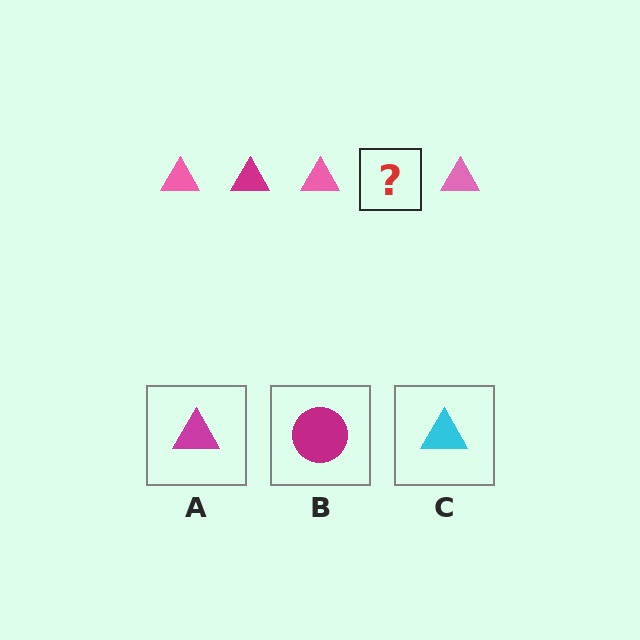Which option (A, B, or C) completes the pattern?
A.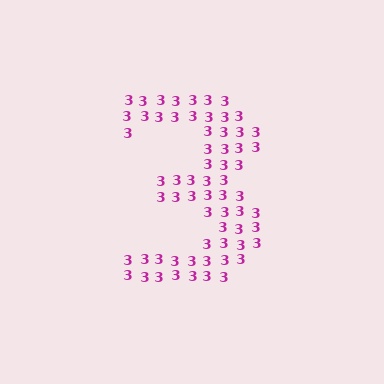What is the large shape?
The large shape is the digit 3.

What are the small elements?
The small elements are digit 3's.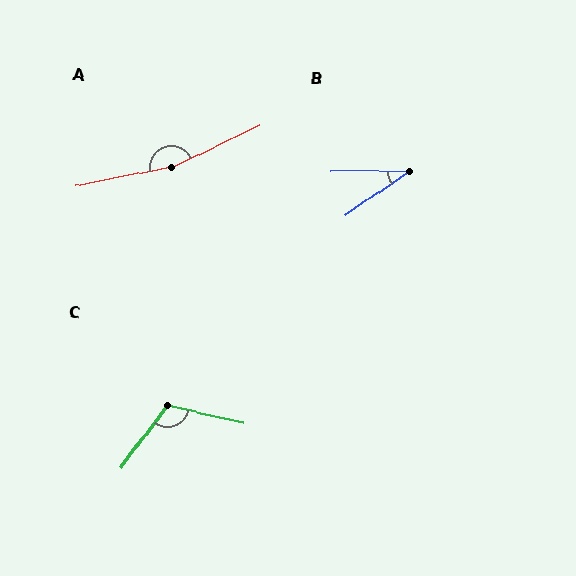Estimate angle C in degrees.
Approximately 113 degrees.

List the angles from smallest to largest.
B (35°), C (113°), A (166°).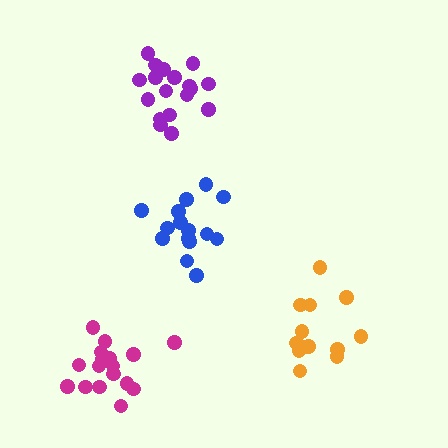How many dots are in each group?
Group 1: 15 dots, Group 2: 13 dots, Group 3: 18 dots, Group 4: 17 dots (63 total).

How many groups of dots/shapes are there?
There are 4 groups.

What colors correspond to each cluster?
The clusters are colored: blue, orange, purple, magenta.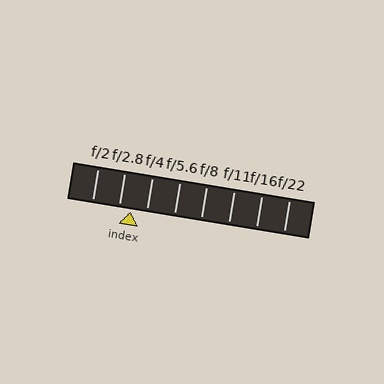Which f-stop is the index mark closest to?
The index mark is closest to f/2.8.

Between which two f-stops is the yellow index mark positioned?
The index mark is between f/2.8 and f/4.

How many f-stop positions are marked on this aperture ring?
There are 8 f-stop positions marked.